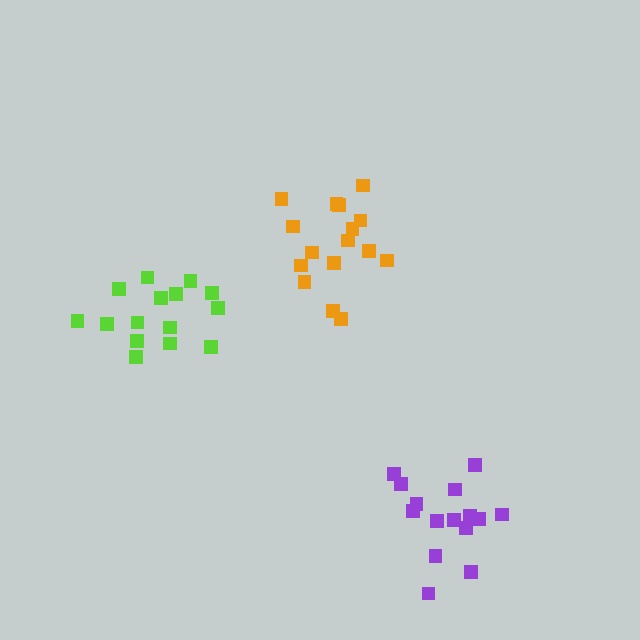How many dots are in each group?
Group 1: 16 dots, Group 2: 15 dots, Group 3: 15 dots (46 total).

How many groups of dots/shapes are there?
There are 3 groups.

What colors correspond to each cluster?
The clusters are colored: orange, lime, purple.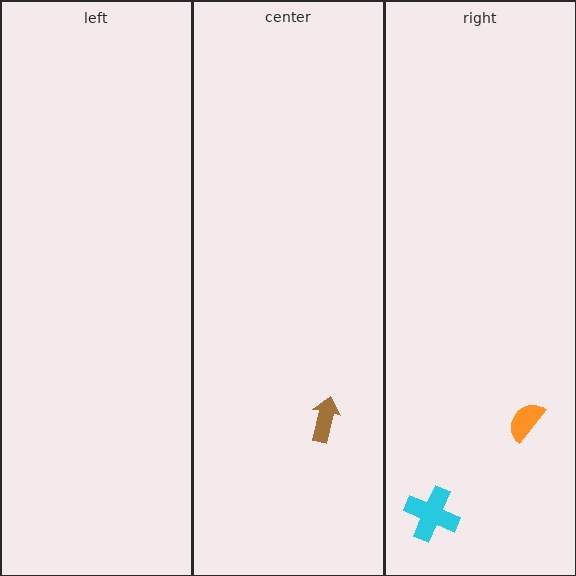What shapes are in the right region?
The cyan cross, the orange semicircle.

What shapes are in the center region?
The brown arrow.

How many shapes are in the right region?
2.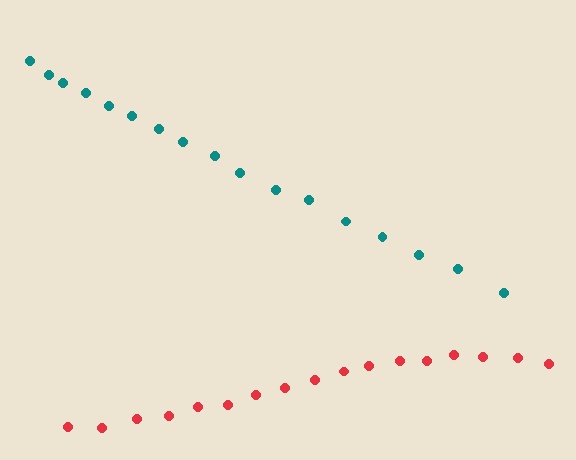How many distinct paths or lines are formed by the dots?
There are 2 distinct paths.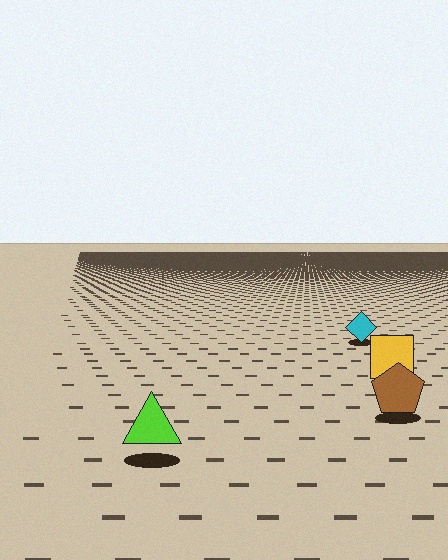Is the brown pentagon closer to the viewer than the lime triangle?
No. The lime triangle is closer — you can tell from the texture gradient: the ground texture is coarser near it.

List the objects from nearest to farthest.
From nearest to farthest: the lime triangle, the brown pentagon, the yellow square, the cyan diamond.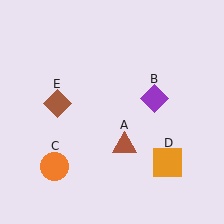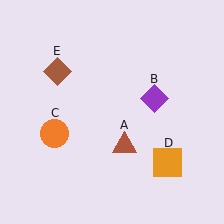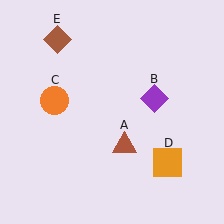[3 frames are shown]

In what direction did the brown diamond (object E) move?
The brown diamond (object E) moved up.